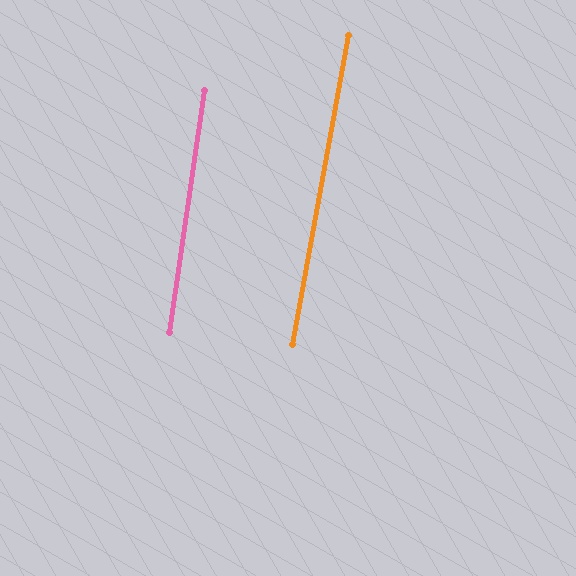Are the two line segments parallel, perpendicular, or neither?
Parallel — their directions differ by only 2.0°.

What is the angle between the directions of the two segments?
Approximately 2 degrees.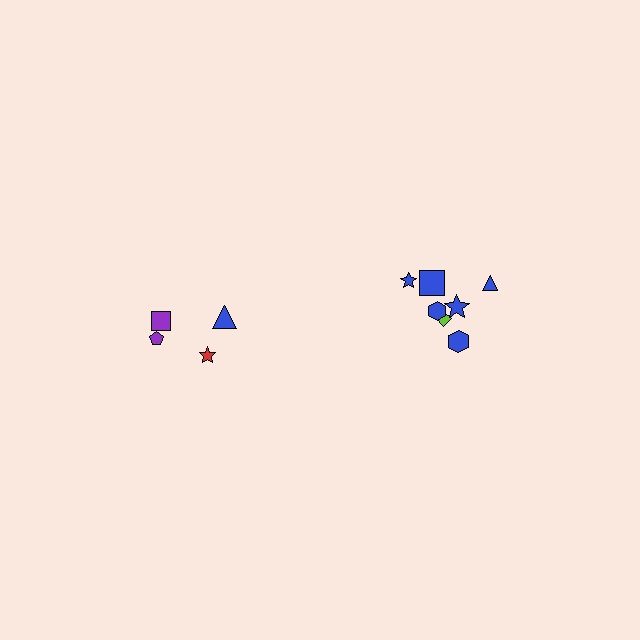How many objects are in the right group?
There are 7 objects.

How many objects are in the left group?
There are 4 objects.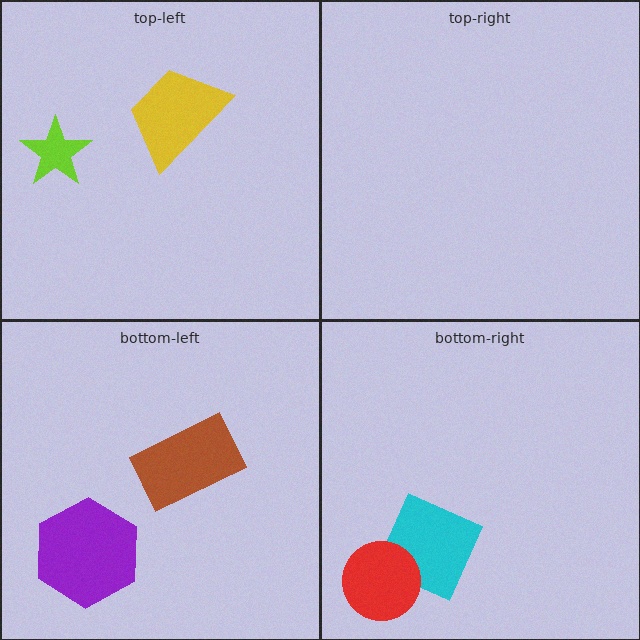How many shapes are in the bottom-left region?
2.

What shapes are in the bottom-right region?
The cyan square, the red circle.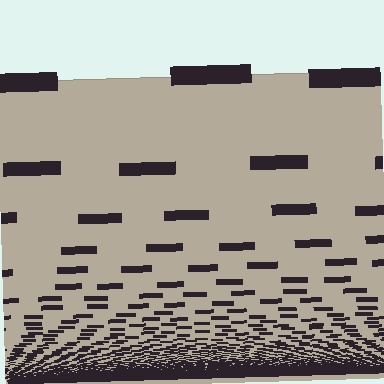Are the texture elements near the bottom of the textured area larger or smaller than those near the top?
Smaller. The gradient is inverted — elements near the bottom are smaller and denser.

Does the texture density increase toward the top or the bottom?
Density increases toward the bottom.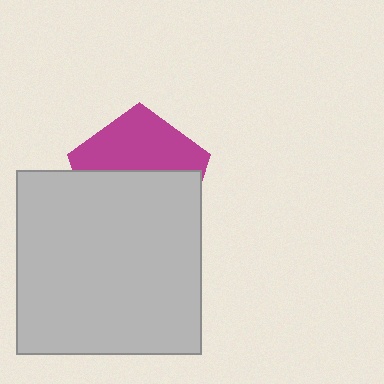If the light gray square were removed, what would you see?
You would see the complete magenta pentagon.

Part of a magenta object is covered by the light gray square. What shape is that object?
It is a pentagon.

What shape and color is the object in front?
The object in front is a light gray square.